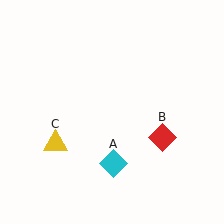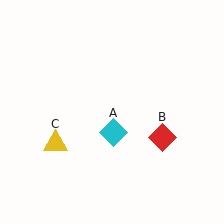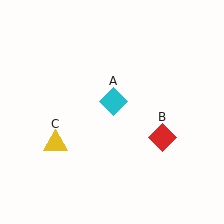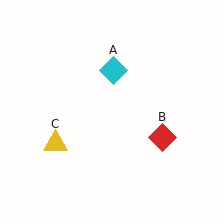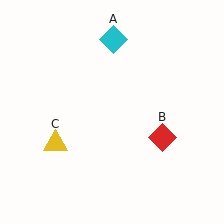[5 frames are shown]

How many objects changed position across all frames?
1 object changed position: cyan diamond (object A).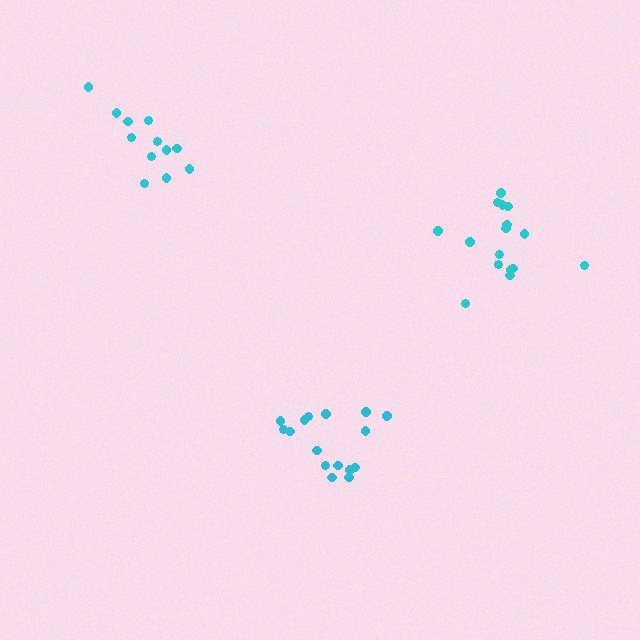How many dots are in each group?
Group 1: 16 dots, Group 2: 16 dots, Group 3: 12 dots (44 total).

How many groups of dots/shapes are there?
There are 3 groups.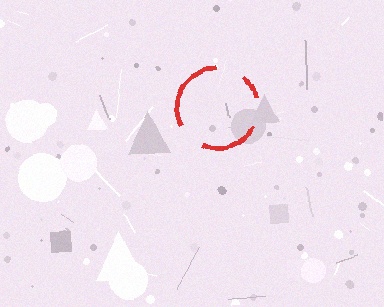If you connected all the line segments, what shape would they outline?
They would outline a circle.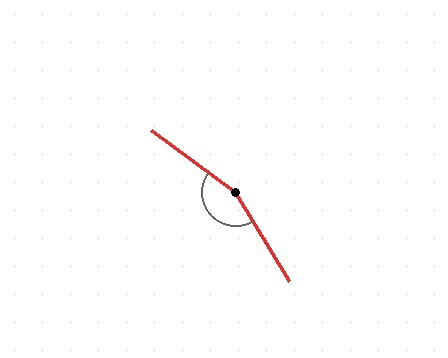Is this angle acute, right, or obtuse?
It is obtuse.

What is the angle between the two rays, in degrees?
Approximately 157 degrees.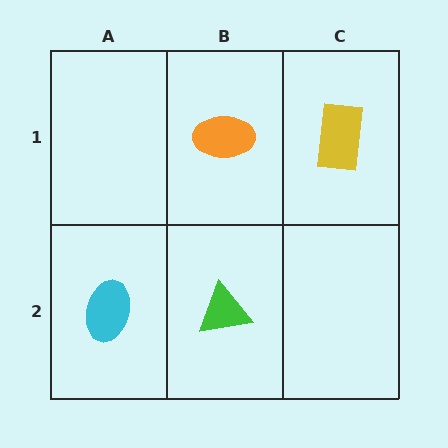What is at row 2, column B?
A green triangle.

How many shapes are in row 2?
2 shapes.